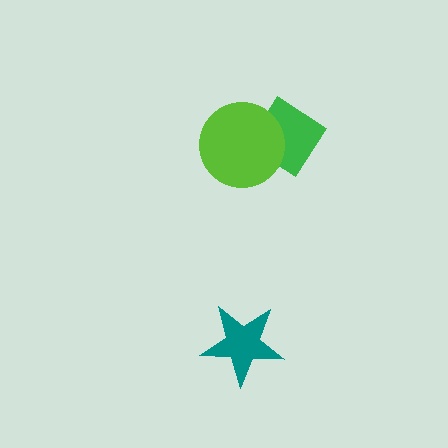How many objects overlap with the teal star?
0 objects overlap with the teal star.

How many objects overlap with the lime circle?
1 object overlaps with the lime circle.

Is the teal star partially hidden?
No, no other shape covers it.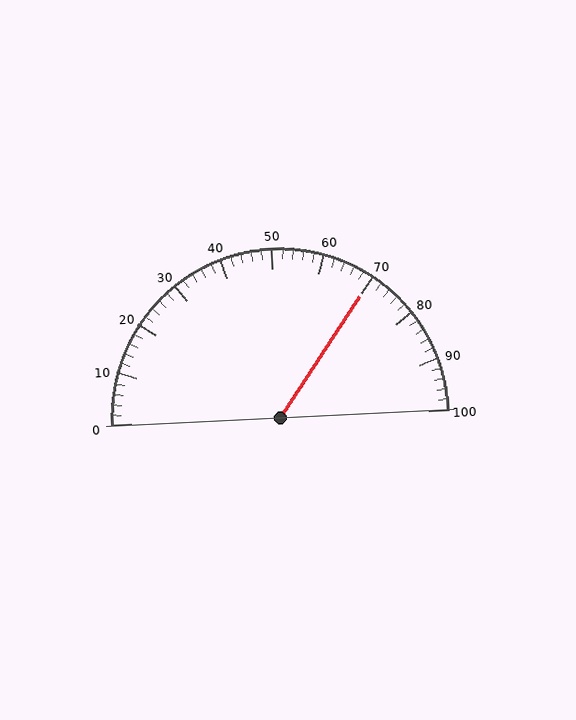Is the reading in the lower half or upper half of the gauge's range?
The reading is in the upper half of the range (0 to 100).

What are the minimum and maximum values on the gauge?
The gauge ranges from 0 to 100.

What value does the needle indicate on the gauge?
The needle indicates approximately 70.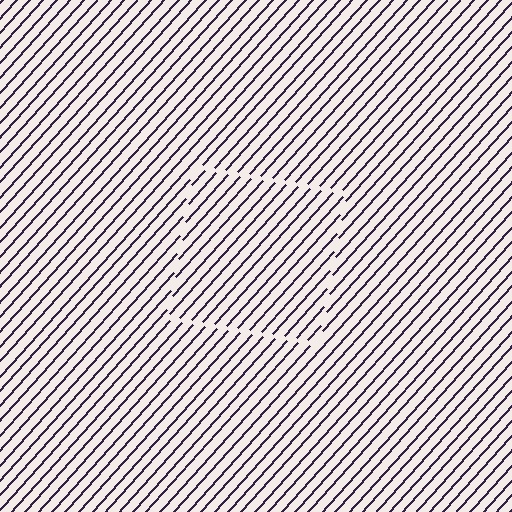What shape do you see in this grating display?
An illusory square. The interior of the shape contains the same grating, shifted by half a period — the contour is defined by the phase discontinuity where line-ends from the inner and outer gratings abut.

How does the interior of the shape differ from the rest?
The interior of the shape contains the same grating, shifted by half a period — the contour is defined by the phase discontinuity where line-ends from the inner and outer gratings abut.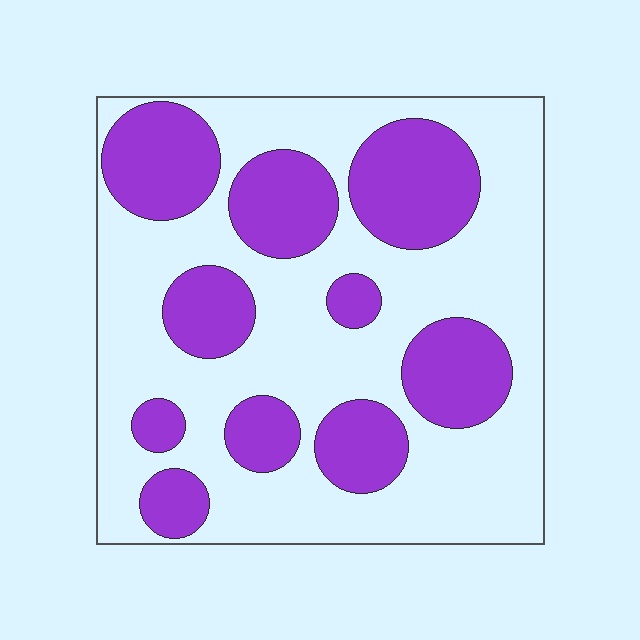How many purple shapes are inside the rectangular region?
10.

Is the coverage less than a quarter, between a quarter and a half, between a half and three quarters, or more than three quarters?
Between a quarter and a half.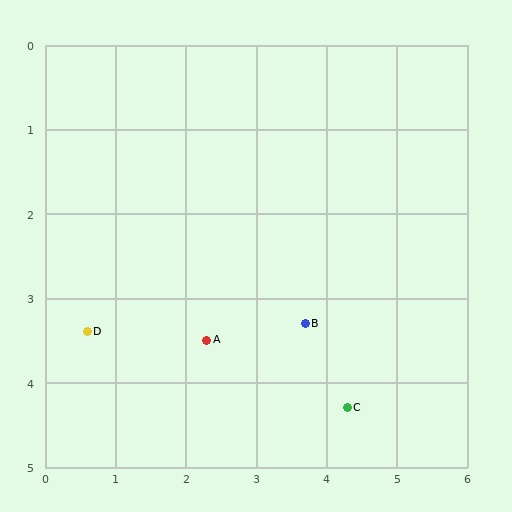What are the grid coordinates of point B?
Point B is at approximately (3.7, 3.3).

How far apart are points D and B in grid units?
Points D and B are about 3.1 grid units apart.